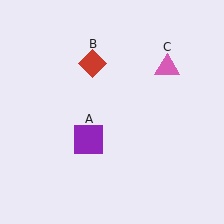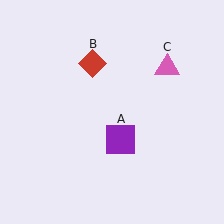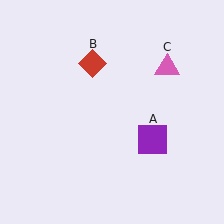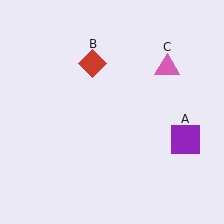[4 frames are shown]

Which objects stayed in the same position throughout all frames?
Red diamond (object B) and pink triangle (object C) remained stationary.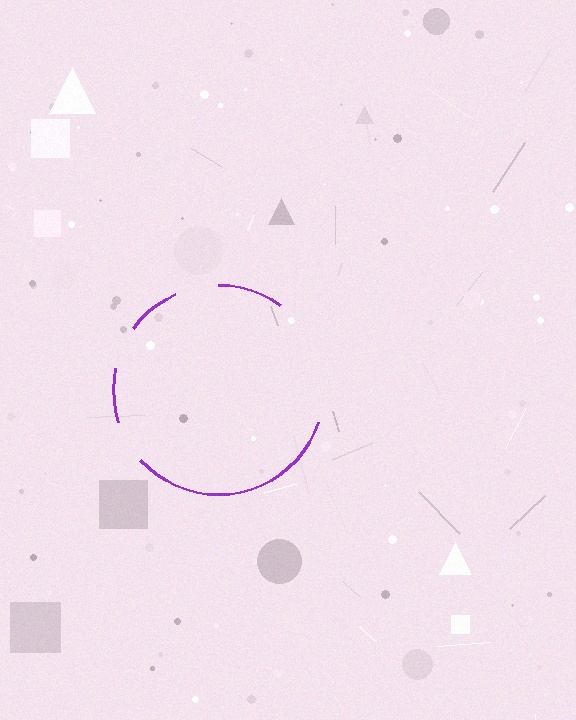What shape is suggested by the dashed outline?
The dashed outline suggests a circle.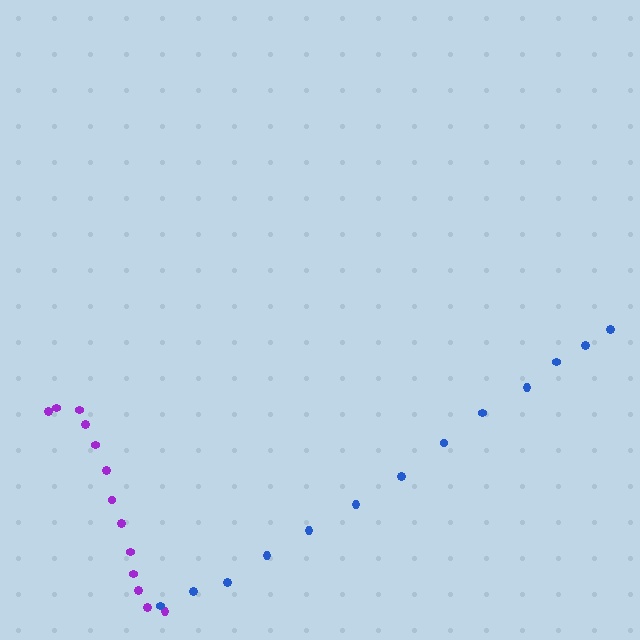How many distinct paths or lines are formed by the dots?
There are 2 distinct paths.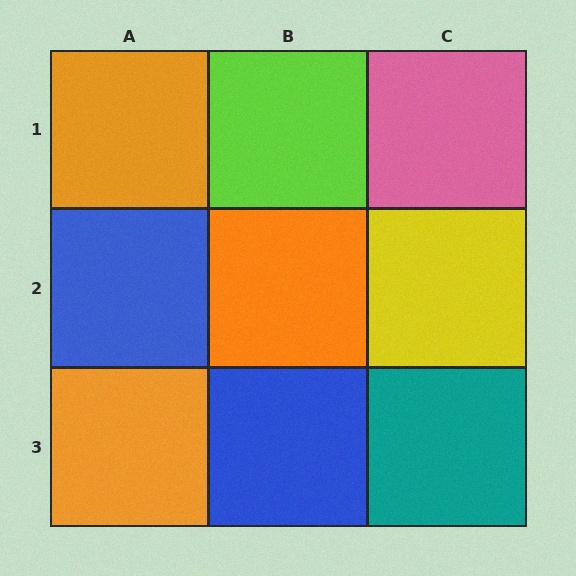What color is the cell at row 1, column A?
Orange.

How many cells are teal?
1 cell is teal.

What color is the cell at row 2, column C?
Yellow.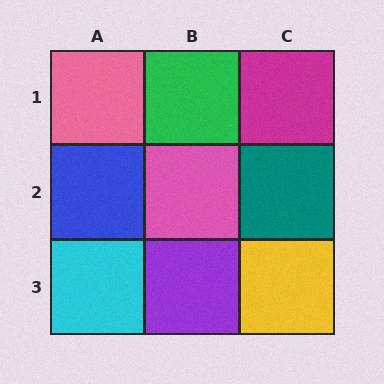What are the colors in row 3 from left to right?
Cyan, purple, yellow.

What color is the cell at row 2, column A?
Blue.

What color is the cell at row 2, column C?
Teal.